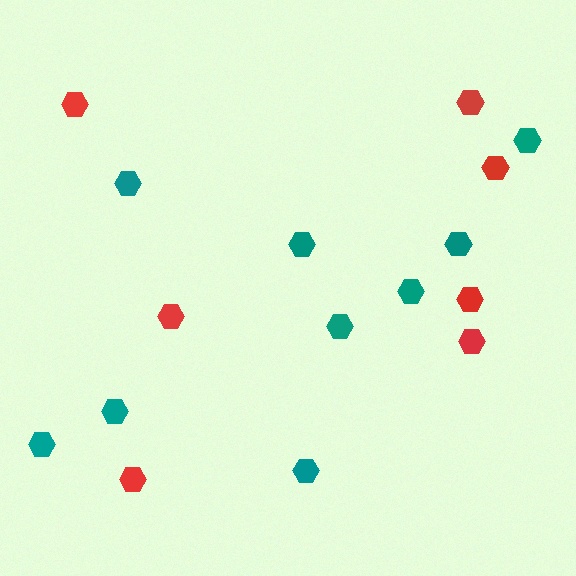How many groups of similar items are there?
There are 2 groups: one group of red hexagons (7) and one group of teal hexagons (9).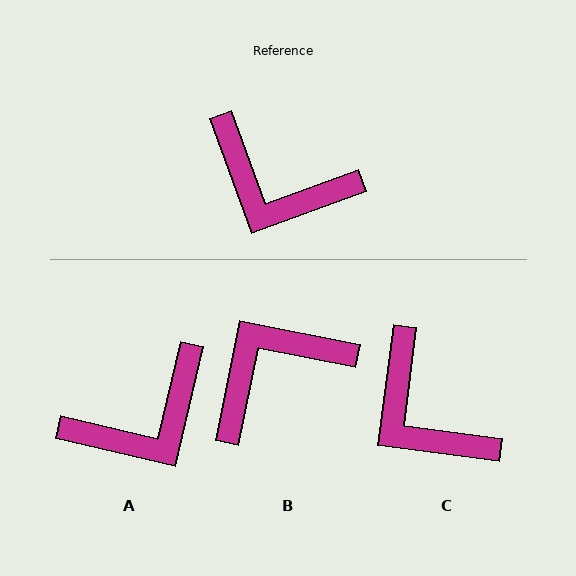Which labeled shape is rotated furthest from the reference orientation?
B, about 121 degrees away.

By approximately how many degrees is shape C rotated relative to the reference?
Approximately 27 degrees clockwise.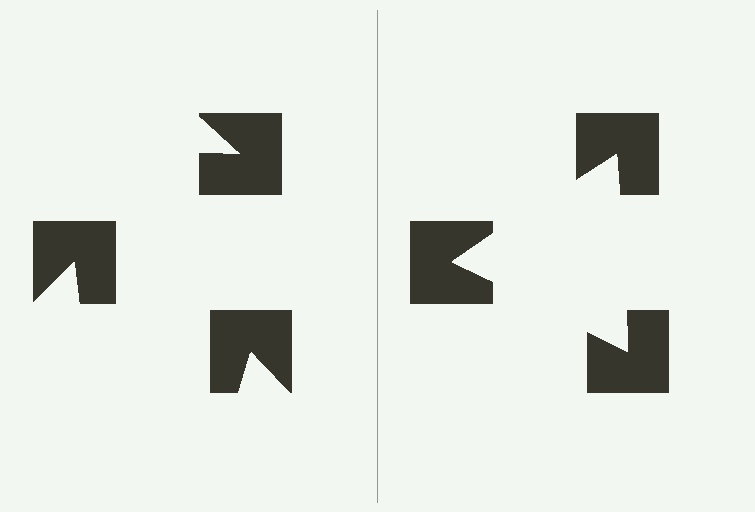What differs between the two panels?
The notched squares are positioned identically on both sides; only the wedge orientations differ. On the right they align to a triangle; on the left they are misaligned.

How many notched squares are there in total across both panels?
6 — 3 on each side.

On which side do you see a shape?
An illusory triangle appears on the right side. On the left side the wedge cuts are rotated, so no coherent shape forms.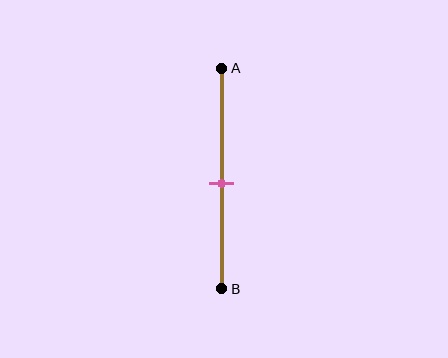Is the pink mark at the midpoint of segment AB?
Yes, the mark is approximately at the midpoint.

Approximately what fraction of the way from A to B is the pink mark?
The pink mark is approximately 50% of the way from A to B.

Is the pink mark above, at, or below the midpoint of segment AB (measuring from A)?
The pink mark is approximately at the midpoint of segment AB.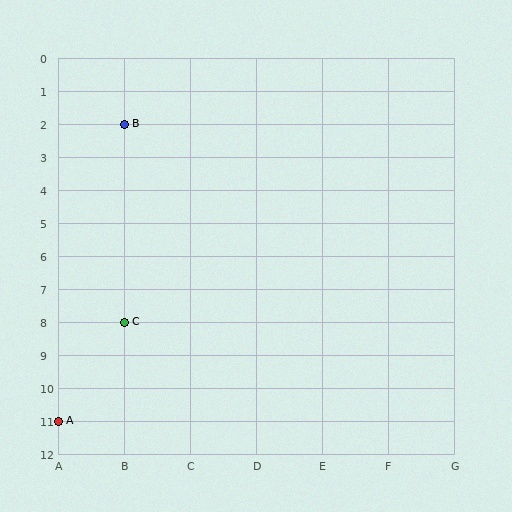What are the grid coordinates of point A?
Point A is at grid coordinates (A, 11).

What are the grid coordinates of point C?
Point C is at grid coordinates (B, 8).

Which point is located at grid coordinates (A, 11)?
Point A is at (A, 11).